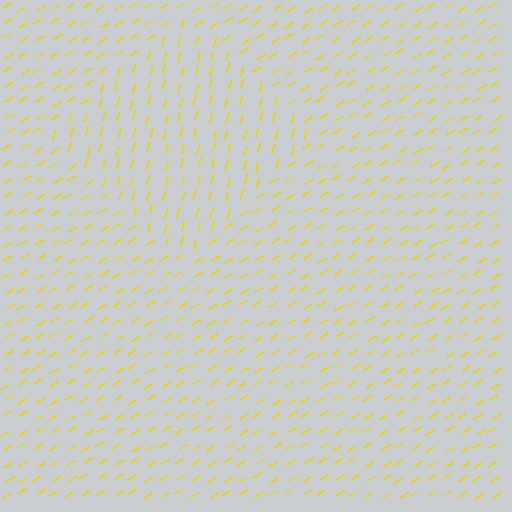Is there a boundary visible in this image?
Yes, there is a texture boundary formed by a change in line orientation.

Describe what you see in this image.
The image is filled with small yellow line segments. A diamond region in the image has lines oriented differently from the surrounding lines, creating a visible texture boundary.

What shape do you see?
I see a diamond.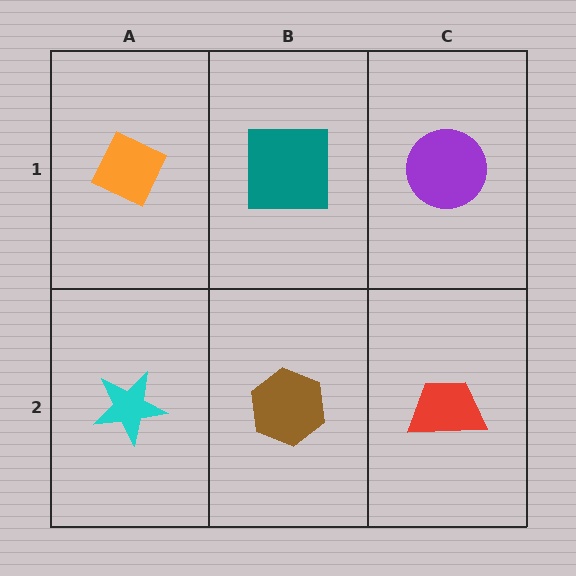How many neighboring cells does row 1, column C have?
2.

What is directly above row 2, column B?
A teal square.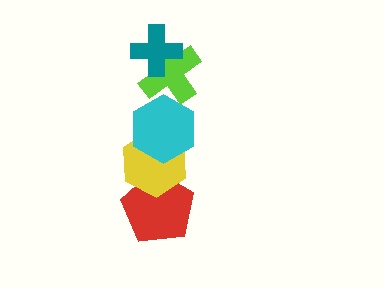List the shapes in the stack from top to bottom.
From top to bottom: the teal cross, the lime cross, the cyan hexagon, the yellow hexagon, the red pentagon.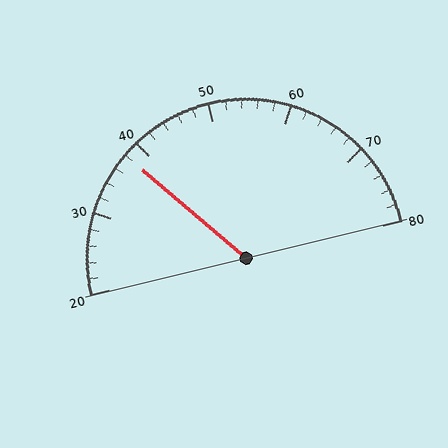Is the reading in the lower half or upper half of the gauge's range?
The reading is in the lower half of the range (20 to 80).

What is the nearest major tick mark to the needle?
The nearest major tick mark is 40.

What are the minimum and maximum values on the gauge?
The gauge ranges from 20 to 80.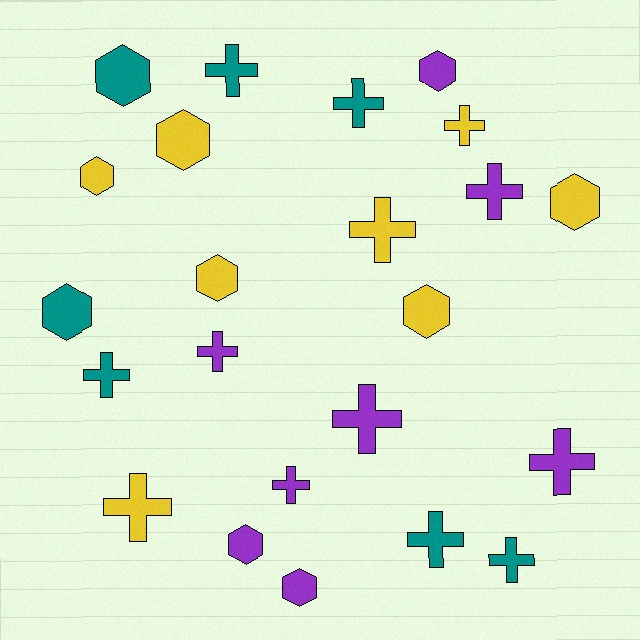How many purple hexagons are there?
There are 3 purple hexagons.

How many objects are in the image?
There are 23 objects.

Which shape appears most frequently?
Cross, with 13 objects.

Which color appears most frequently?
Yellow, with 8 objects.